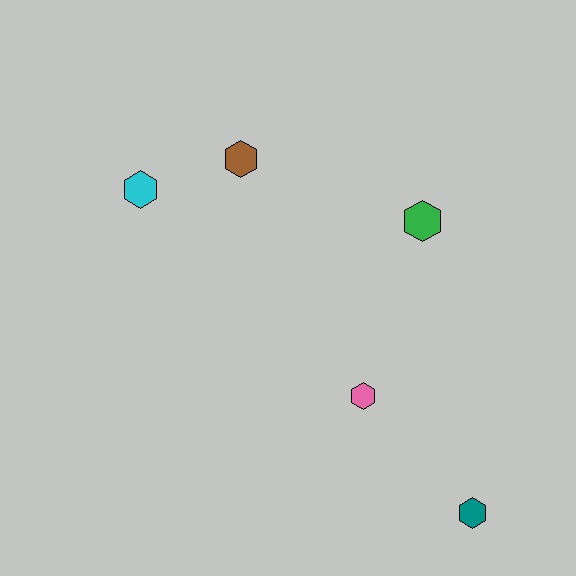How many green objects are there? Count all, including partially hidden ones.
There is 1 green object.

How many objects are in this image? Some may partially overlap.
There are 5 objects.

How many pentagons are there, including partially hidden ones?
There are no pentagons.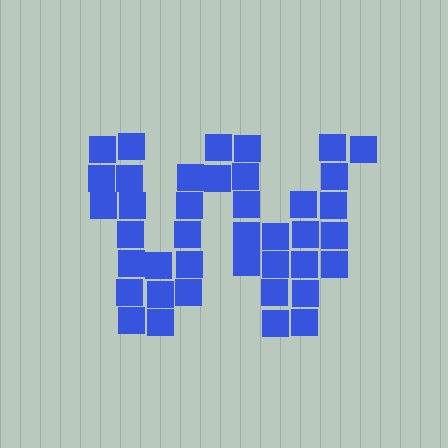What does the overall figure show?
The overall figure shows the letter W.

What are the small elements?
The small elements are squares.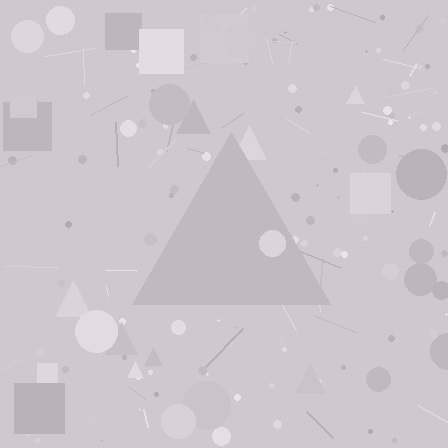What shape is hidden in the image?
A triangle is hidden in the image.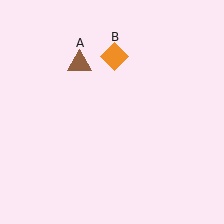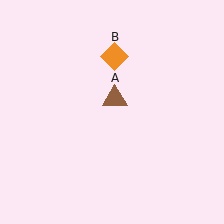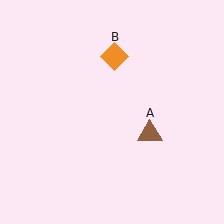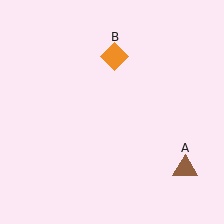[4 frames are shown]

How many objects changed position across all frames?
1 object changed position: brown triangle (object A).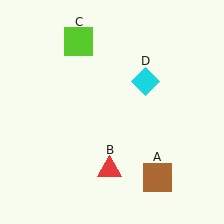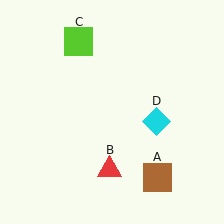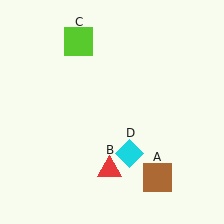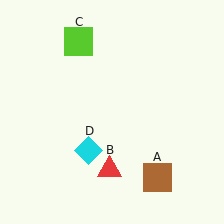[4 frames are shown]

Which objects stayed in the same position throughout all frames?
Brown square (object A) and red triangle (object B) and lime square (object C) remained stationary.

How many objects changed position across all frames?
1 object changed position: cyan diamond (object D).